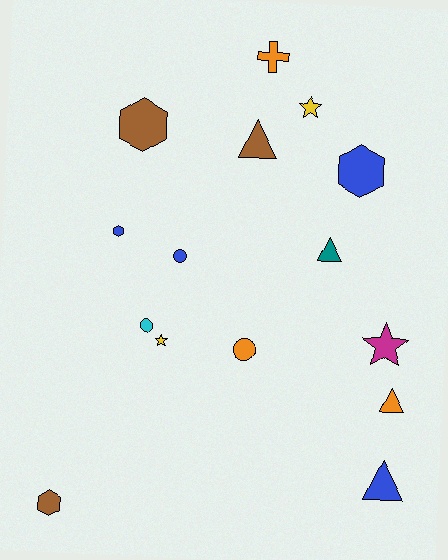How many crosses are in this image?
There is 1 cross.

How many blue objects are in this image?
There are 4 blue objects.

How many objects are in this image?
There are 15 objects.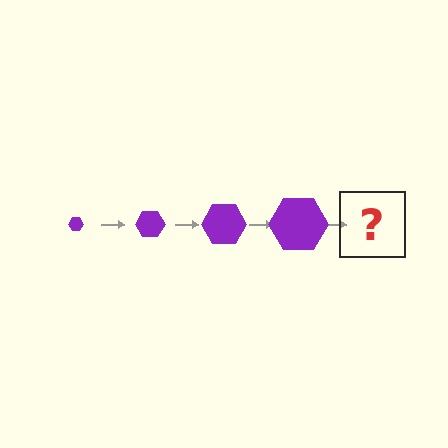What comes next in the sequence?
The next element should be a purple hexagon, larger than the previous one.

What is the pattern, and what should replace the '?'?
The pattern is that the hexagon gets progressively larger each step. The '?' should be a purple hexagon, larger than the previous one.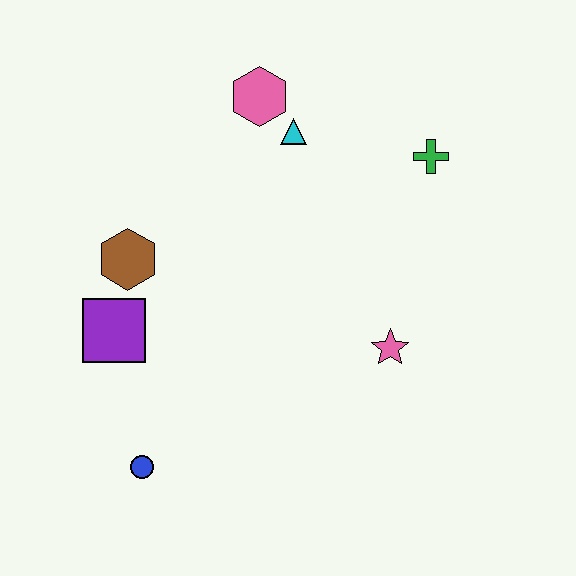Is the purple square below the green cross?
Yes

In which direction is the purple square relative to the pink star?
The purple square is to the left of the pink star.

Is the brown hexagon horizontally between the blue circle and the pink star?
No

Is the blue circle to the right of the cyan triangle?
No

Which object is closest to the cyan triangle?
The pink hexagon is closest to the cyan triangle.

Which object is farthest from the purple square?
The green cross is farthest from the purple square.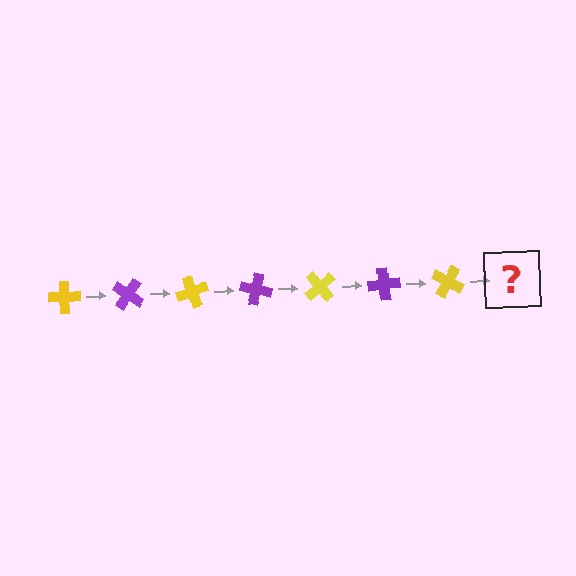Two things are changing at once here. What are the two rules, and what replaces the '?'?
The two rules are that it rotates 35 degrees each step and the color cycles through yellow and purple. The '?' should be a purple cross, rotated 245 degrees from the start.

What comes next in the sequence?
The next element should be a purple cross, rotated 245 degrees from the start.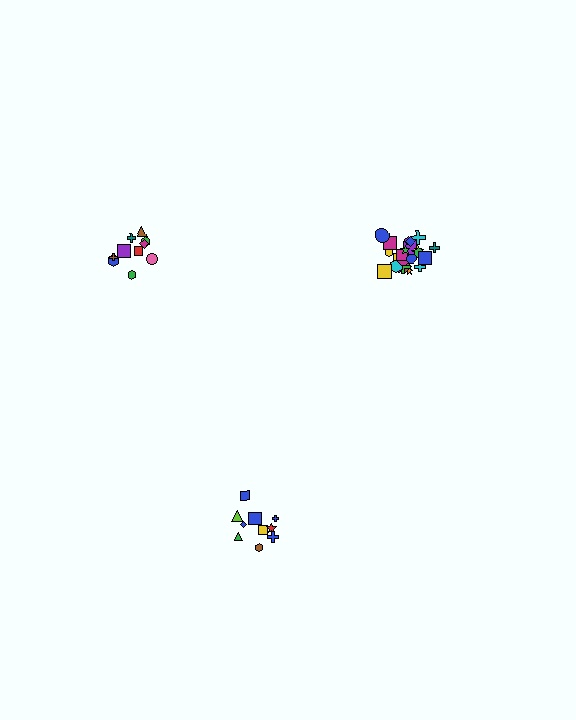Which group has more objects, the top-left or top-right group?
The top-right group.